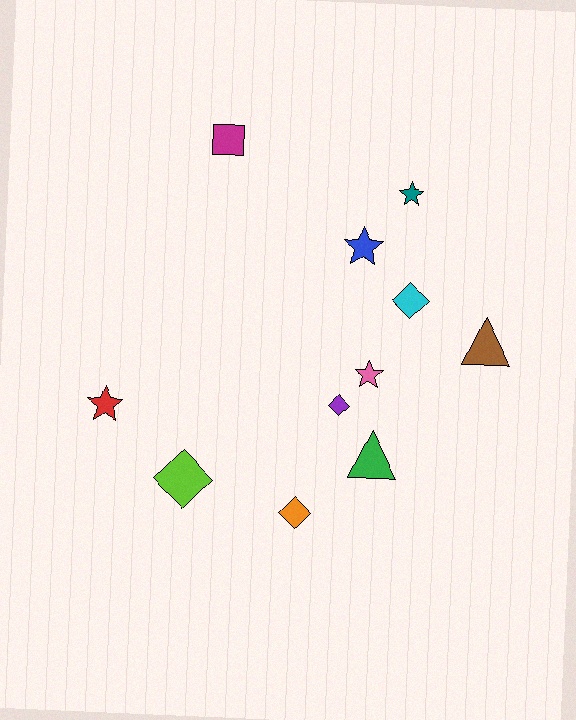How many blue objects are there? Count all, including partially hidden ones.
There is 1 blue object.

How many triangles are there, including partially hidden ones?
There are 2 triangles.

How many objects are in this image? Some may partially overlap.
There are 11 objects.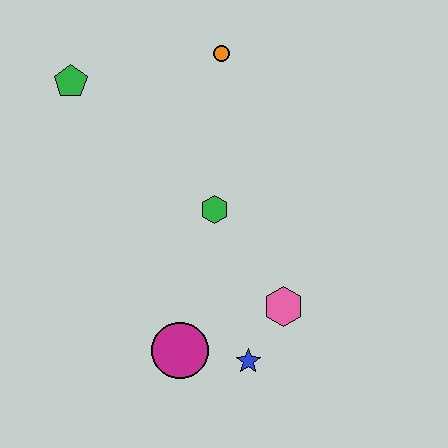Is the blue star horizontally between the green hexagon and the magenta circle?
No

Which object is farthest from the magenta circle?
The orange circle is farthest from the magenta circle.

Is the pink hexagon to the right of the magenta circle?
Yes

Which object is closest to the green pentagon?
The orange circle is closest to the green pentagon.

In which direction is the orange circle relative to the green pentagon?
The orange circle is to the right of the green pentagon.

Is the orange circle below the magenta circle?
No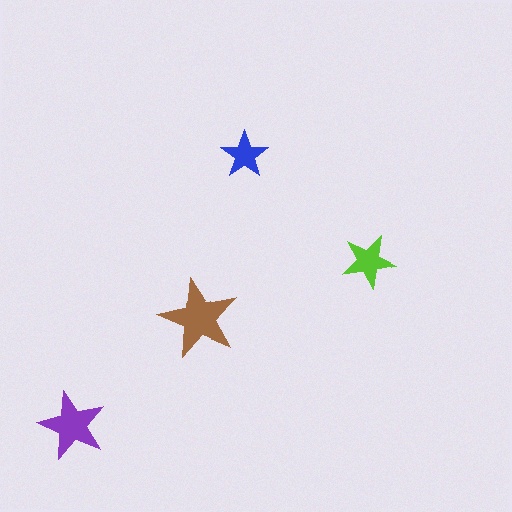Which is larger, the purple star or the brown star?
The brown one.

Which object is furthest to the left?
The purple star is leftmost.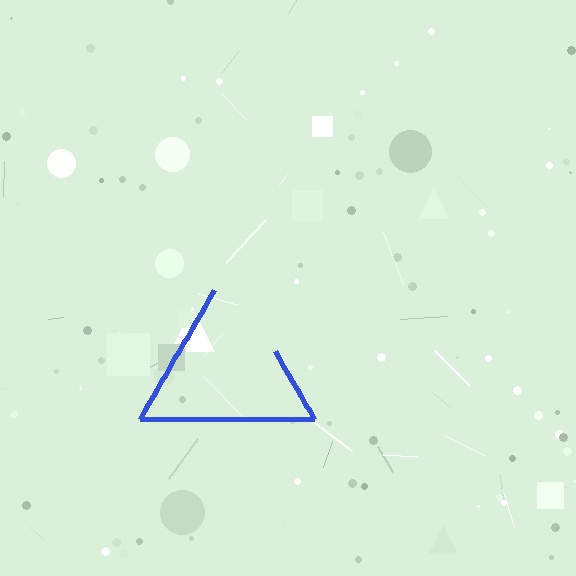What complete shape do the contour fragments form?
The contour fragments form a triangle.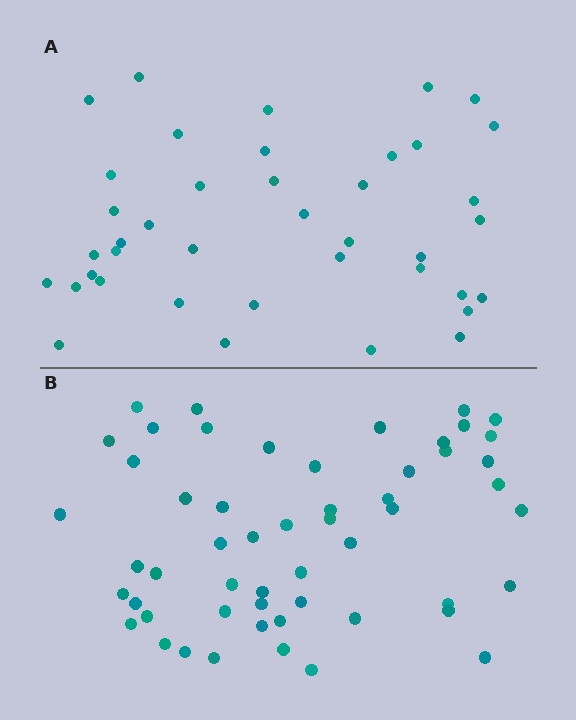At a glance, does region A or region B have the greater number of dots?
Region B (the bottom region) has more dots.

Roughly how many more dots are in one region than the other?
Region B has approximately 15 more dots than region A.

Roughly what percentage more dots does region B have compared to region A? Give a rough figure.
About 35% more.